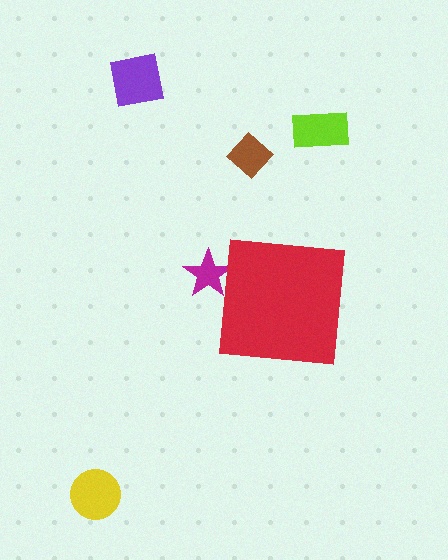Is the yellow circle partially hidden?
No, the yellow circle is fully visible.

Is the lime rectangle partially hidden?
No, the lime rectangle is fully visible.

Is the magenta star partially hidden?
Yes, the magenta star is partially hidden behind the red square.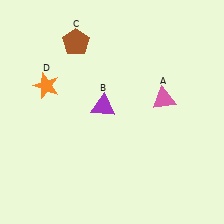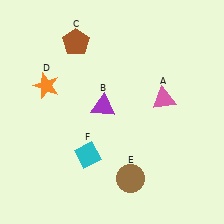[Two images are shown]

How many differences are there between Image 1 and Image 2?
There are 2 differences between the two images.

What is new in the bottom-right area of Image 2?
A brown circle (E) was added in the bottom-right area of Image 2.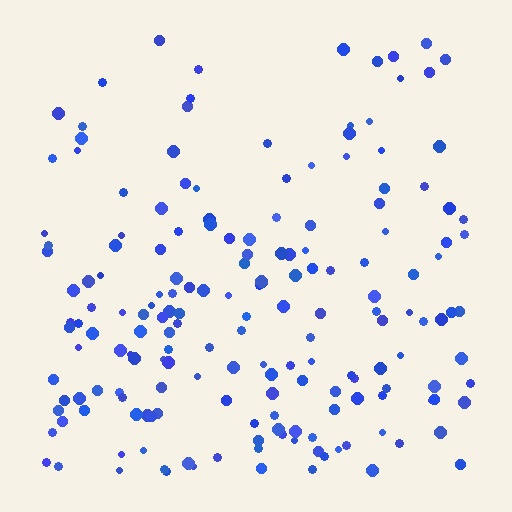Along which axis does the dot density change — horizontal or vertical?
Vertical.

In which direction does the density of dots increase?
From top to bottom, with the bottom side densest.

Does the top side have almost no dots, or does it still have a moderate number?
Still a moderate number, just noticeably fewer than the bottom.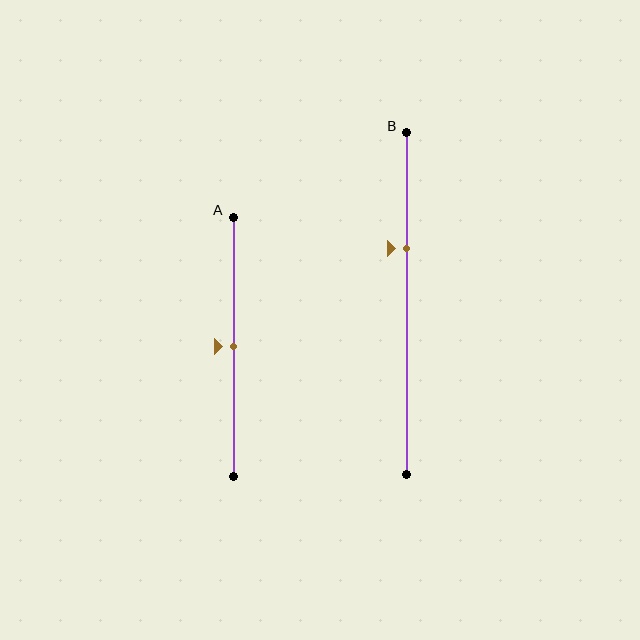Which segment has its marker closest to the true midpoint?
Segment A has its marker closest to the true midpoint.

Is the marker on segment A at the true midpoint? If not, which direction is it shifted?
Yes, the marker on segment A is at the true midpoint.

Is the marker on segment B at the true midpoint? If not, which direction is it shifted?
No, the marker on segment B is shifted upward by about 16% of the segment length.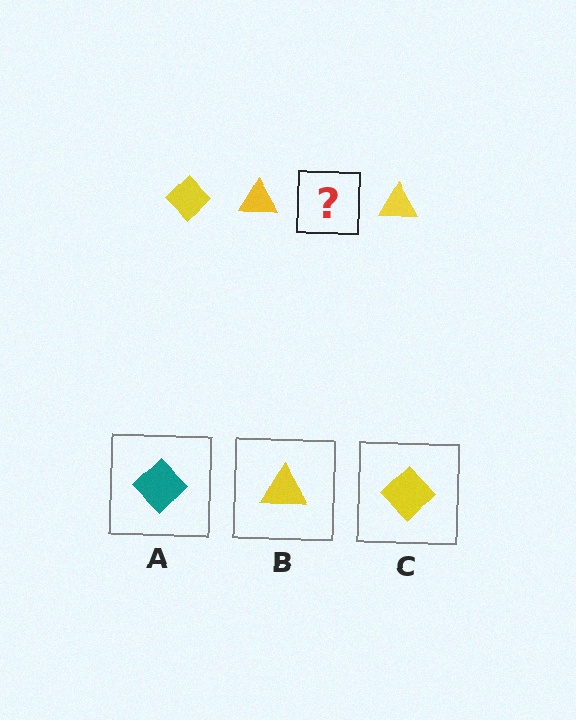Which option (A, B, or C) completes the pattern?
C.